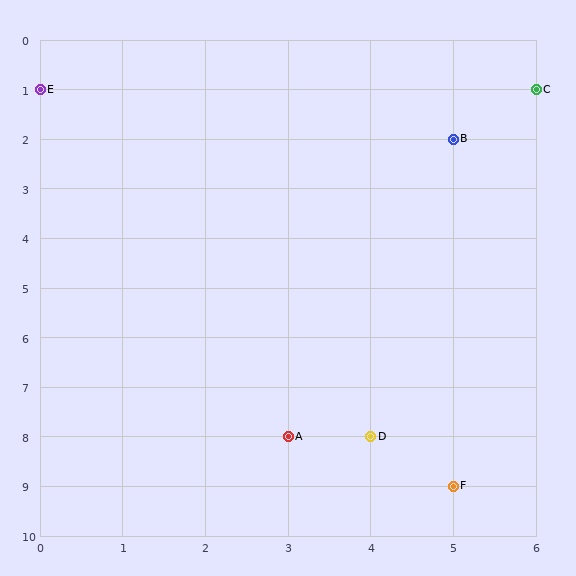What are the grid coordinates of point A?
Point A is at grid coordinates (3, 8).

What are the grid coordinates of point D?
Point D is at grid coordinates (4, 8).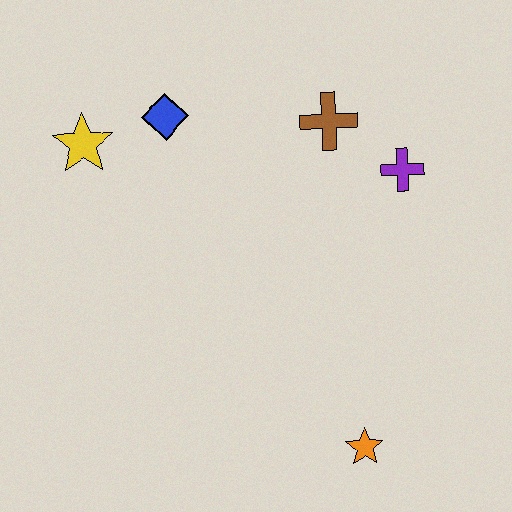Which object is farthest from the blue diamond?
The orange star is farthest from the blue diamond.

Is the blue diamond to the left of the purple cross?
Yes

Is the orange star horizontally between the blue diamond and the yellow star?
No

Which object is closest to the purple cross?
The brown cross is closest to the purple cross.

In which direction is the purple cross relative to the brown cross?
The purple cross is to the right of the brown cross.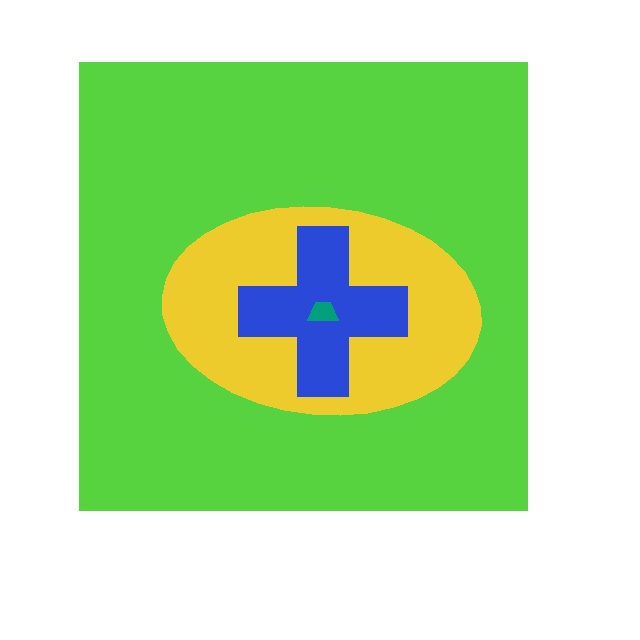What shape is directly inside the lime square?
The yellow ellipse.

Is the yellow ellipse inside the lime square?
Yes.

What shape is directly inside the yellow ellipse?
The blue cross.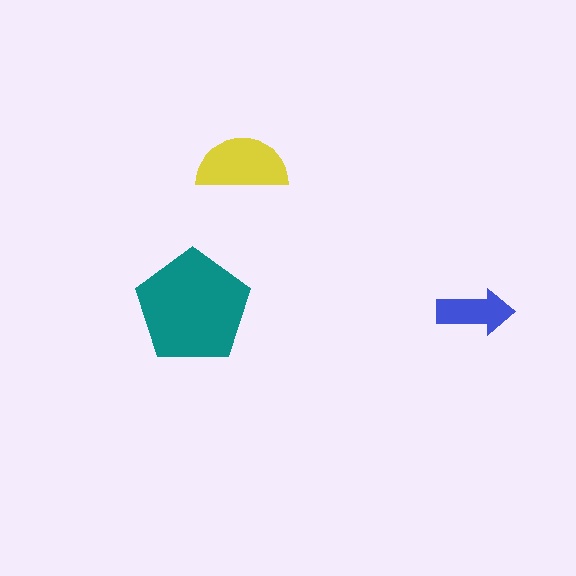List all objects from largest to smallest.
The teal pentagon, the yellow semicircle, the blue arrow.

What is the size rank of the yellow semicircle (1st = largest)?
2nd.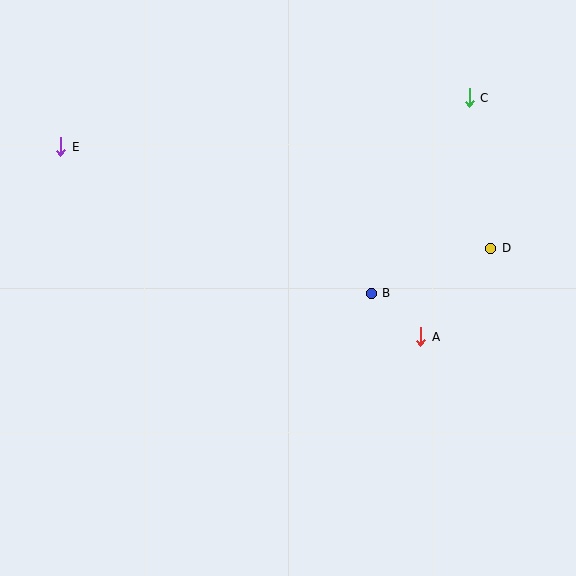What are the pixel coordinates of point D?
Point D is at (491, 248).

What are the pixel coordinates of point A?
Point A is at (421, 337).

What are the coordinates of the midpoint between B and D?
The midpoint between B and D is at (431, 271).